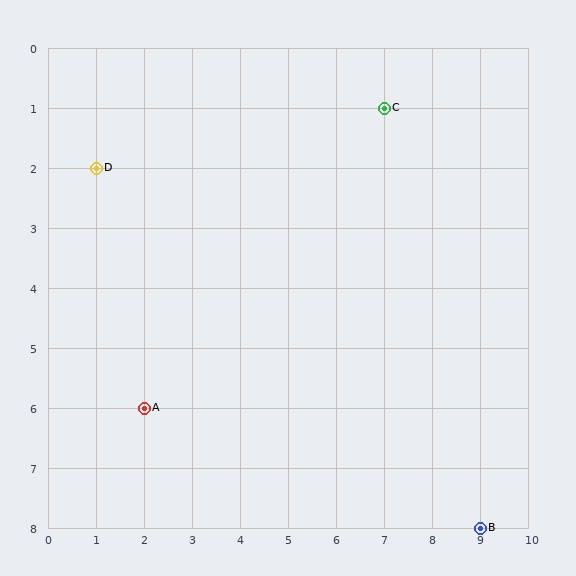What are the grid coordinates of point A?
Point A is at grid coordinates (2, 6).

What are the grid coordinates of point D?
Point D is at grid coordinates (1, 2).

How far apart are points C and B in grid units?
Points C and B are 2 columns and 7 rows apart (about 7.3 grid units diagonally).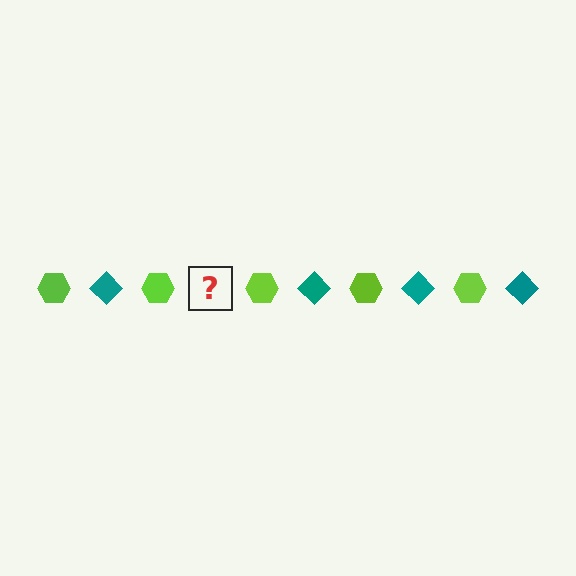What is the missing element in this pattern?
The missing element is a teal diamond.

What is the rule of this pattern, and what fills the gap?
The rule is that the pattern alternates between lime hexagon and teal diamond. The gap should be filled with a teal diamond.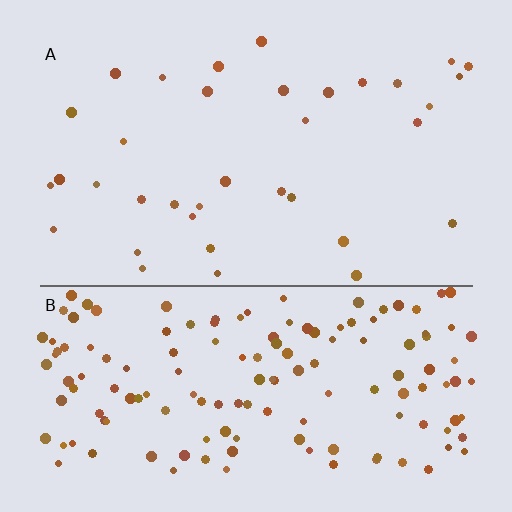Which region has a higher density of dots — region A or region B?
B (the bottom).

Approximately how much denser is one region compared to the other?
Approximately 4.3× — region B over region A.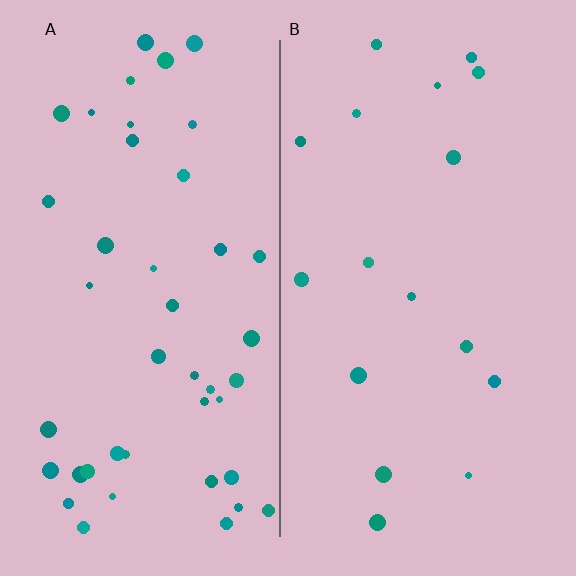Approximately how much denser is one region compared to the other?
Approximately 2.5× — region A over region B.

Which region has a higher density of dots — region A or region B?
A (the left).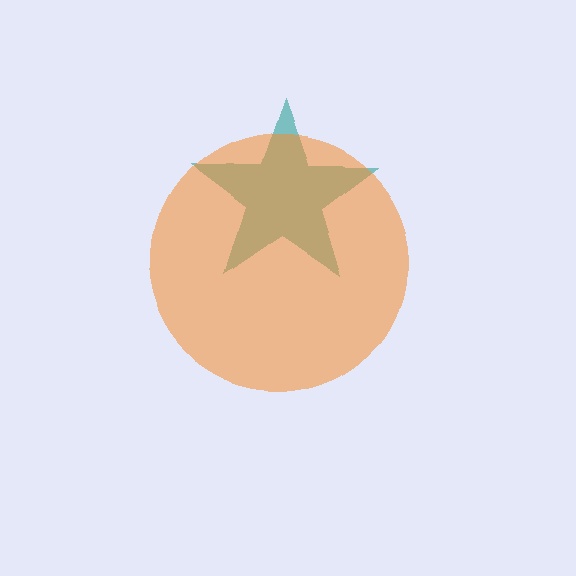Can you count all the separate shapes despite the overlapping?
Yes, there are 2 separate shapes.